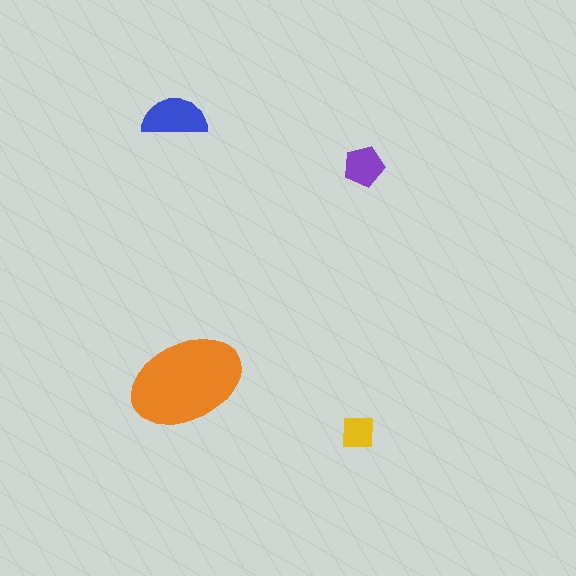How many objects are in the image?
There are 4 objects in the image.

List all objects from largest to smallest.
The orange ellipse, the blue semicircle, the purple pentagon, the yellow square.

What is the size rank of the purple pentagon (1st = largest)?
3rd.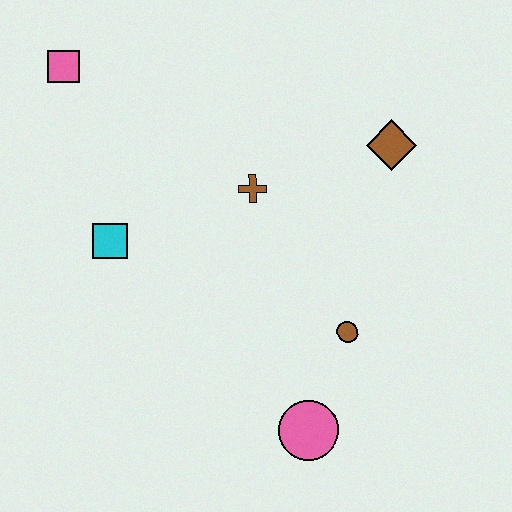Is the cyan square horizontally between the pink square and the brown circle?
Yes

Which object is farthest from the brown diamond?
The pink square is farthest from the brown diamond.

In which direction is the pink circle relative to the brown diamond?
The pink circle is below the brown diamond.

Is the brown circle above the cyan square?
No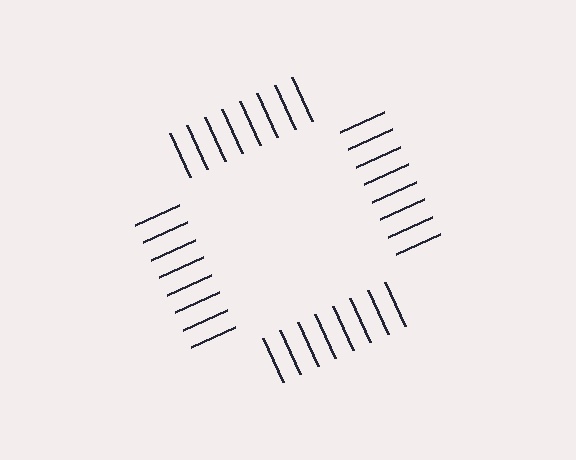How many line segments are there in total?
32 — 8 along each of the 4 edges.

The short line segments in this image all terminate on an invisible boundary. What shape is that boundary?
An illusory square — the line segments terminate on its edges but no continuous stroke is drawn.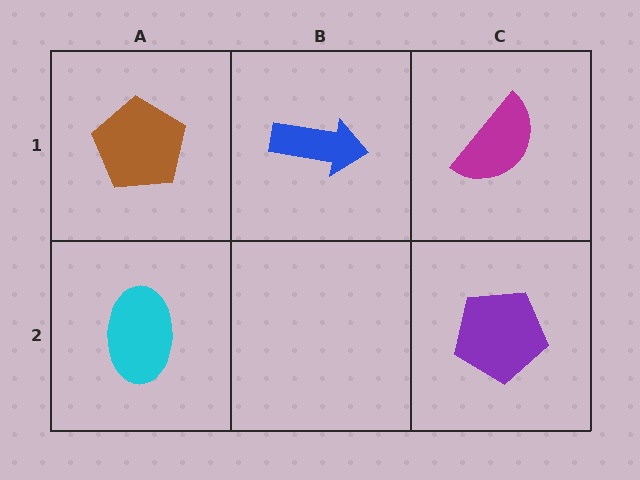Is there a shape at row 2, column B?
No, that cell is empty.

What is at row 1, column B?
A blue arrow.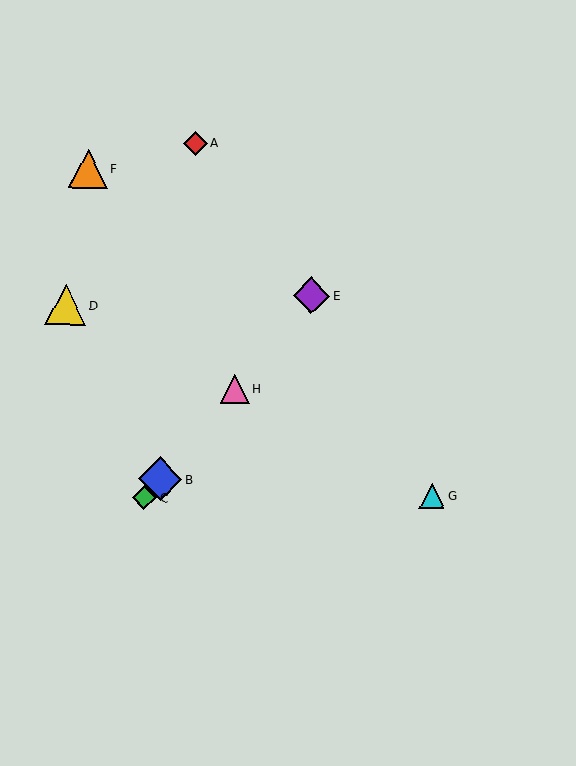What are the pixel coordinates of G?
Object G is at (432, 496).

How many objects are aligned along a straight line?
4 objects (B, C, E, H) are aligned along a straight line.